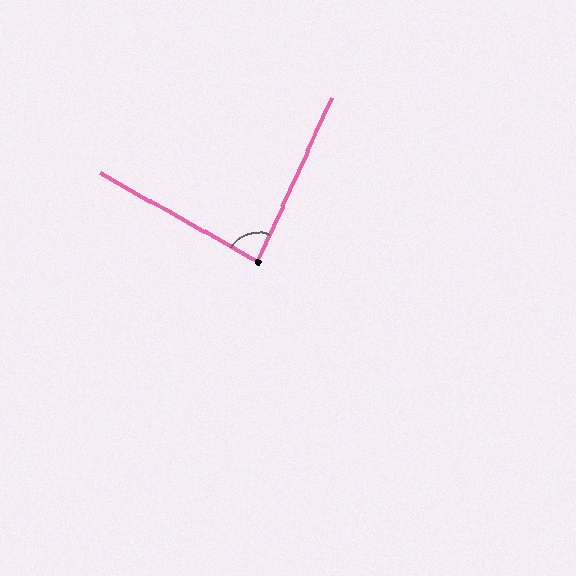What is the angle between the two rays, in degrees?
Approximately 85 degrees.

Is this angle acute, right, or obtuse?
It is approximately a right angle.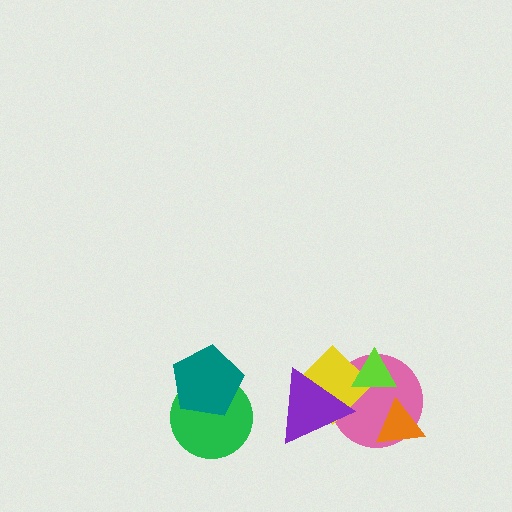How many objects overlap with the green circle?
1 object overlaps with the green circle.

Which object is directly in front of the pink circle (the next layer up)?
The orange triangle is directly in front of the pink circle.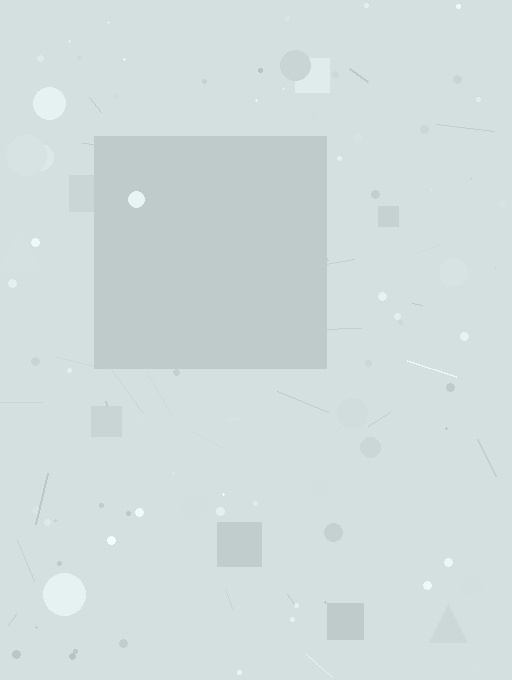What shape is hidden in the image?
A square is hidden in the image.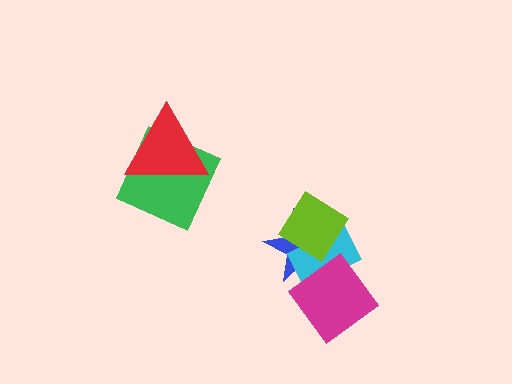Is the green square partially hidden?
Yes, it is partially covered by another shape.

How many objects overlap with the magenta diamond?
2 objects overlap with the magenta diamond.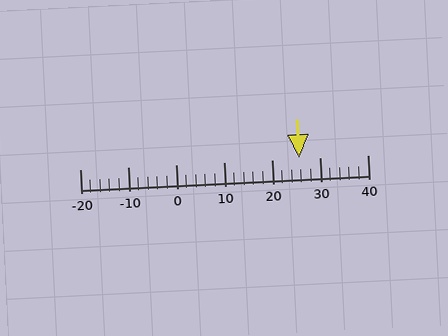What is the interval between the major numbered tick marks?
The major tick marks are spaced 10 units apart.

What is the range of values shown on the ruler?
The ruler shows values from -20 to 40.